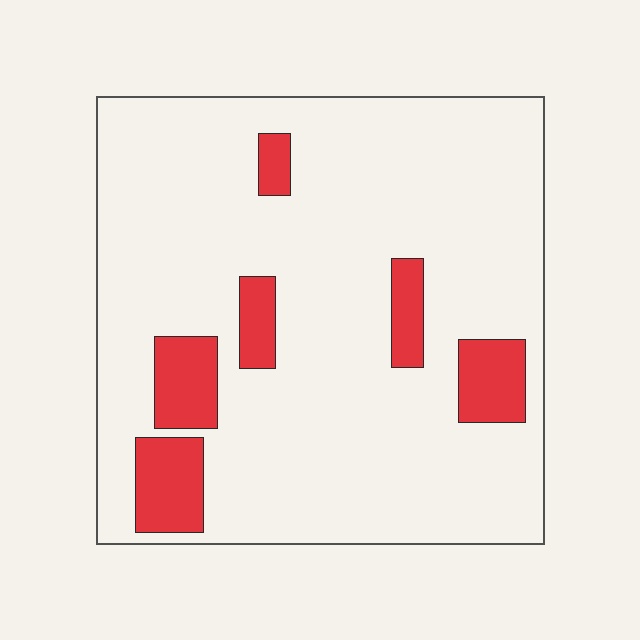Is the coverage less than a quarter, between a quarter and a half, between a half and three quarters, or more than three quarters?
Less than a quarter.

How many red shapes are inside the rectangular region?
6.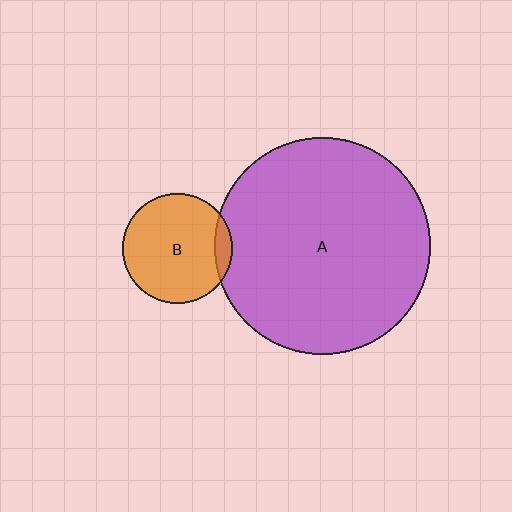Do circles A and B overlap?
Yes.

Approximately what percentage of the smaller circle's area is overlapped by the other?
Approximately 10%.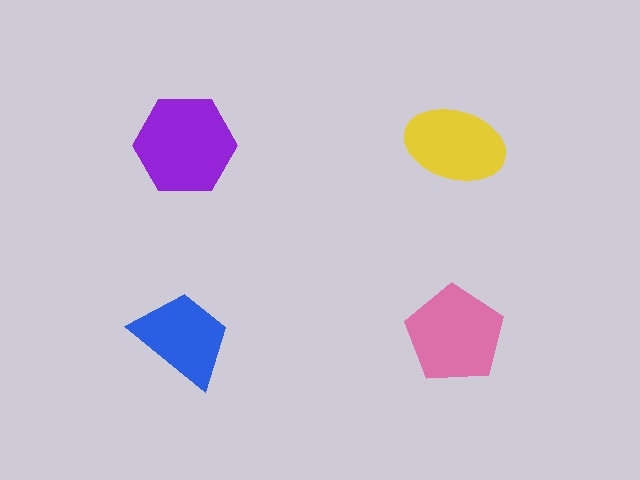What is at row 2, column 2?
A pink pentagon.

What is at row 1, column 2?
A yellow ellipse.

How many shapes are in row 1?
2 shapes.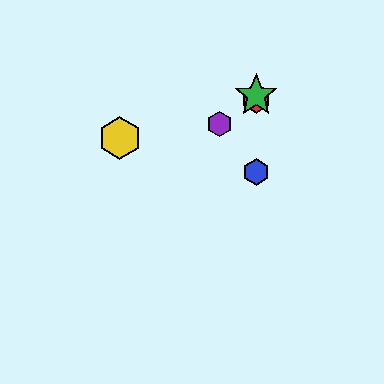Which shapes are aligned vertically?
The red hexagon, the blue hexagon, the green star are aligned vertically.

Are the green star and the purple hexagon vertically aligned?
No, the green star is at x≈256 and the purple hexagon is at x≈219.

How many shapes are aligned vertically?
3 shapes (the red hexagon, the blue hexagon, the green star) are aligned vertically.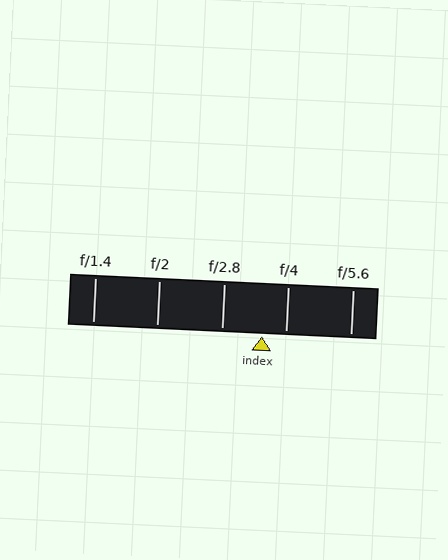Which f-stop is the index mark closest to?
The index mark is closest to f/4.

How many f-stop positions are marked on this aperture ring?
There are 5 f-stop positions marked.